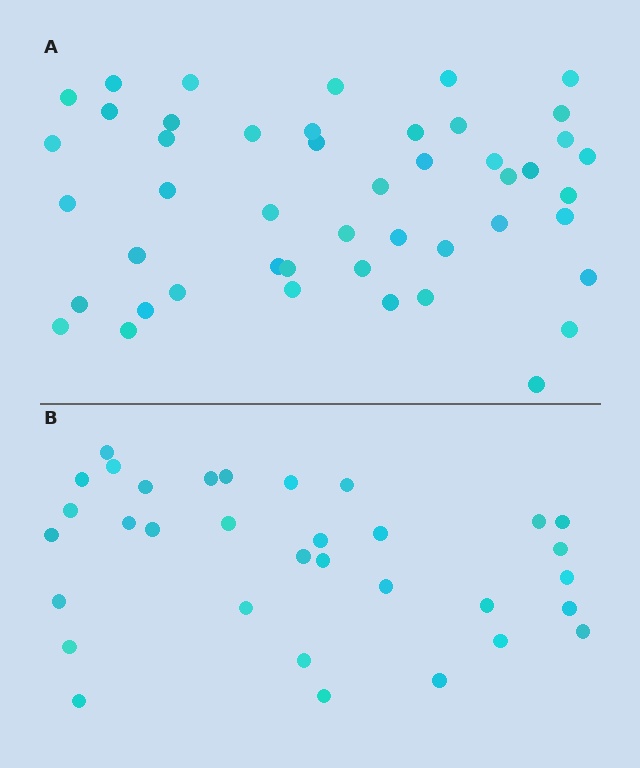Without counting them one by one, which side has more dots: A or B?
Region A (the top region) has more dots.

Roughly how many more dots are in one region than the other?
Region A has approximately 15 more dots than region B.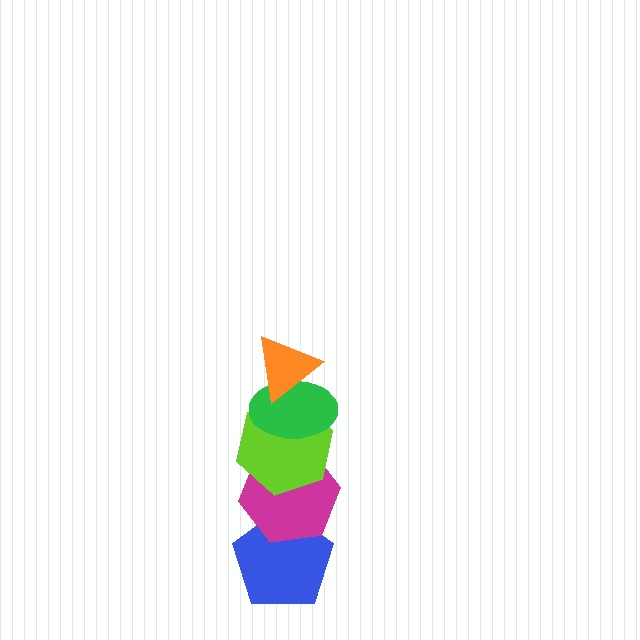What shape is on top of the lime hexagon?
The green ellipse is on top of the lime hexagon.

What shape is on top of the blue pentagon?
The magenta hexagon is on top of the blue pentagon.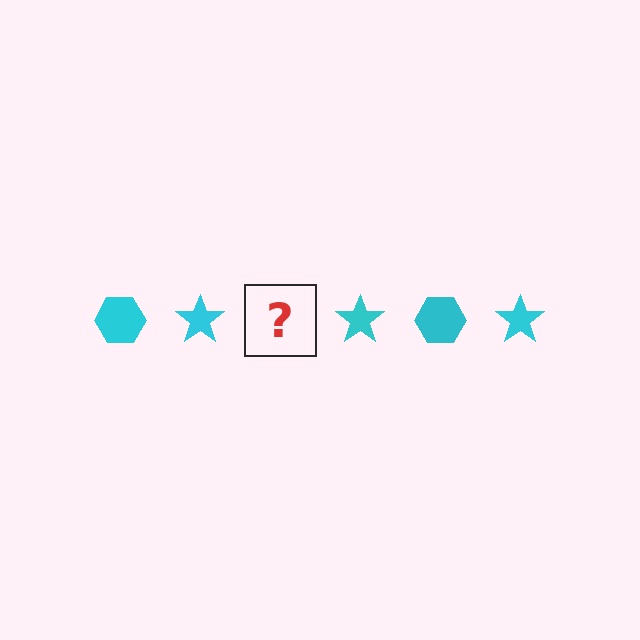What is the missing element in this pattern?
The missing element is a cyan hexagon.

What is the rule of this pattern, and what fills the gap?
The rule is that the pattern cycles through hexagon, star shapes in cyan. The gap should be filled with a cyan hexagon.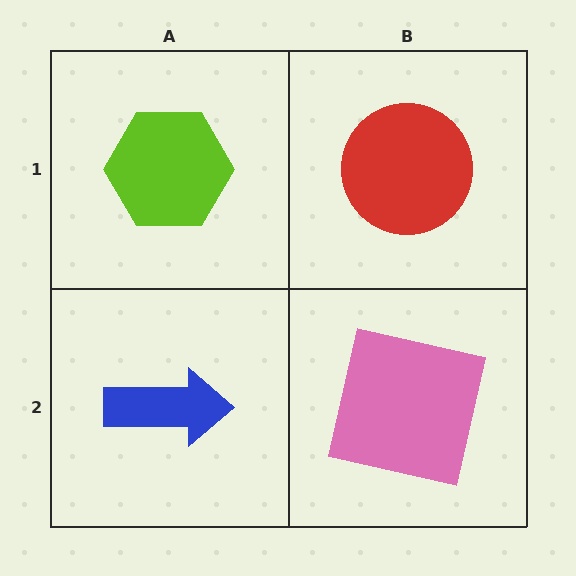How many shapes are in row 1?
2 shapes.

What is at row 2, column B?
A pink square.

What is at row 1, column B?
A red circle.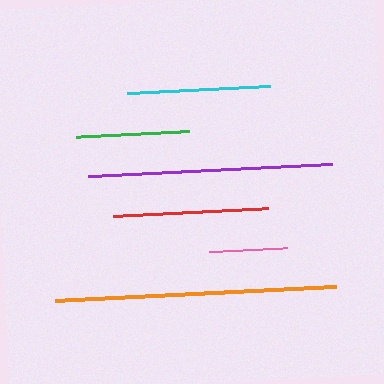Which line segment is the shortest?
The pink line is the shortest at approximately 77 pixels.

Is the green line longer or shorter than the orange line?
The orange line is longer than the green line.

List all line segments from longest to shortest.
From longest to shortest: orange, purple, red, cyan, green, pink.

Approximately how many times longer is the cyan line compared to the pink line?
The cyan line is approximately 1.8 times the length of the pink line.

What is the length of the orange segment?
The orange segment is approximately 281 pixels long.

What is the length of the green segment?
The green segment is approximately 113 pixels long.